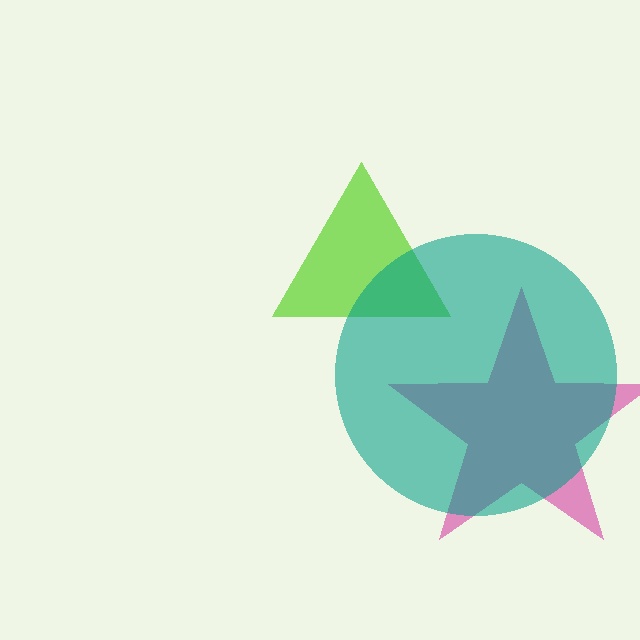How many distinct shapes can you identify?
There are 3 distinct shapes: a lime triangle, a magenta star, a teal circle.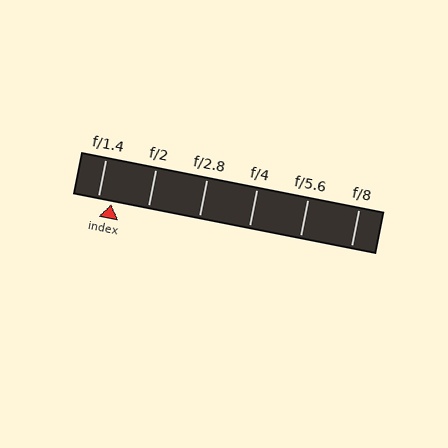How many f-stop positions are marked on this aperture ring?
There are 6 f-stop positions marked.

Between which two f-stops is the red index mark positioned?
The index mark is between f/1.4 and f/2.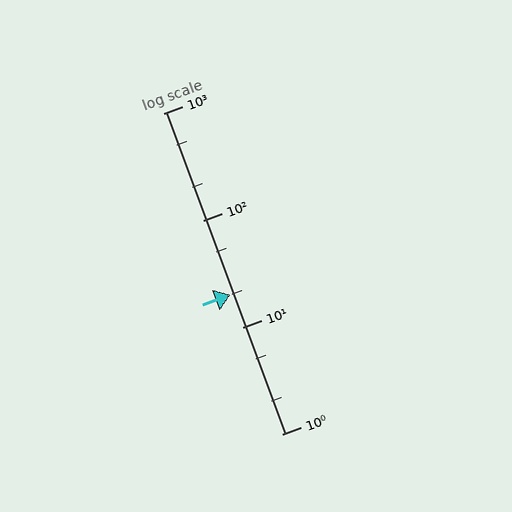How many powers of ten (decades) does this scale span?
The scale spans 3 decades, from 1 to 1000.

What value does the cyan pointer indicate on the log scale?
The pointer indicates approximately 20.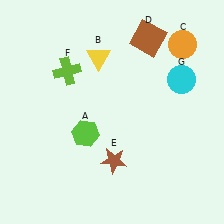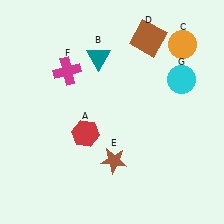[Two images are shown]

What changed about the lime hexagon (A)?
In Image 1, A is lime. In Image 2, it changed to red.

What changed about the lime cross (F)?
In Image 1, F is lime. In Image 2, it changed to magenta.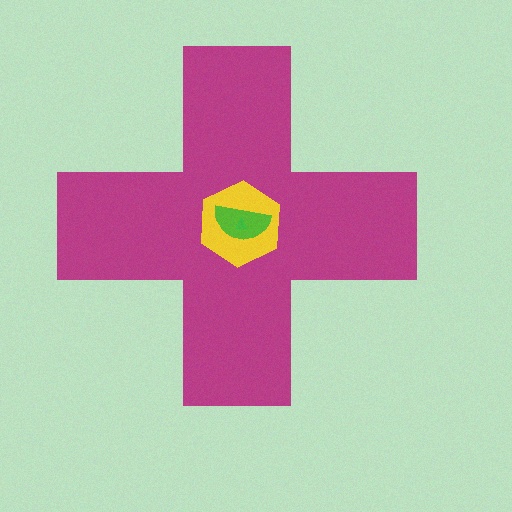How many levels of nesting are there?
4.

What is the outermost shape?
The magenta cross.